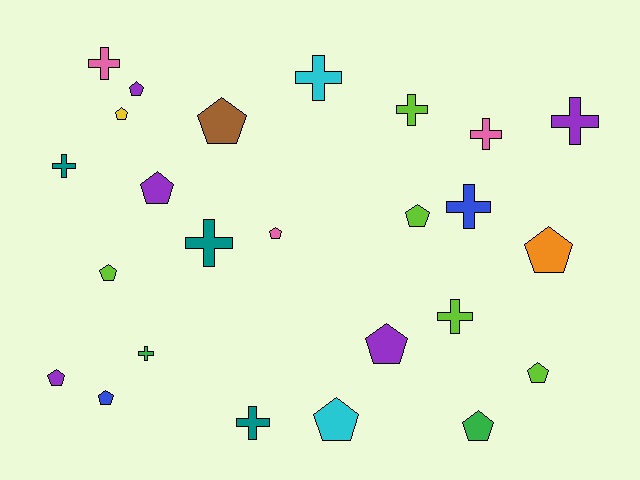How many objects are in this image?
There are 25 objects.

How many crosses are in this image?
There are 11 crosses.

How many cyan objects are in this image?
There are 2 cyan objects.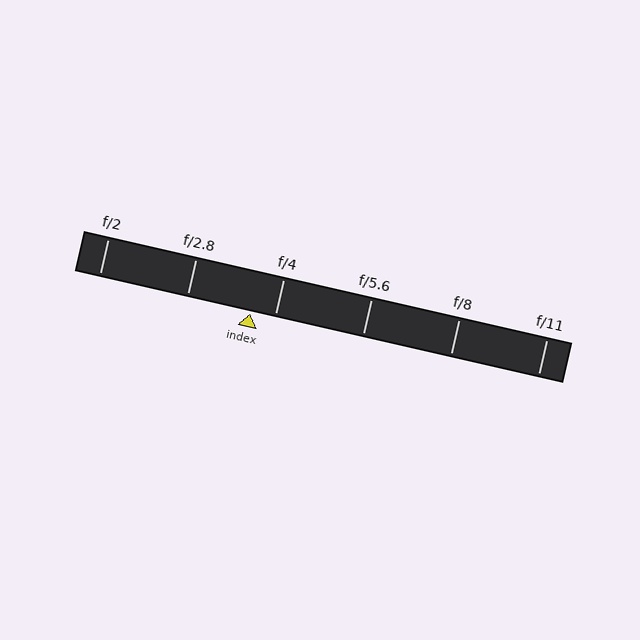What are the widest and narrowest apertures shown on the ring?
The widest aperture shown is f/2 and the narrowest is f/11.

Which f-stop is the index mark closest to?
The index mark is closest to f/4.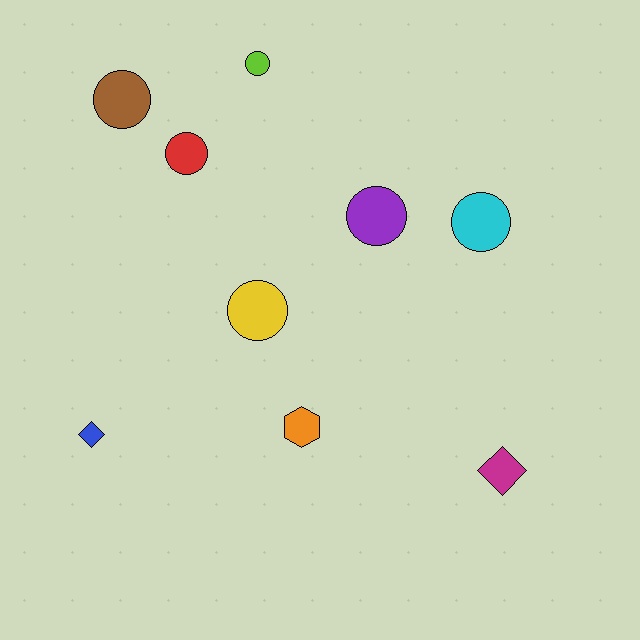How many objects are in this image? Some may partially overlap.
There are 9 objects.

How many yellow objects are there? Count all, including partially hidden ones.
There is 1 yellow object.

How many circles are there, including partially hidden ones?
There are 6 circles.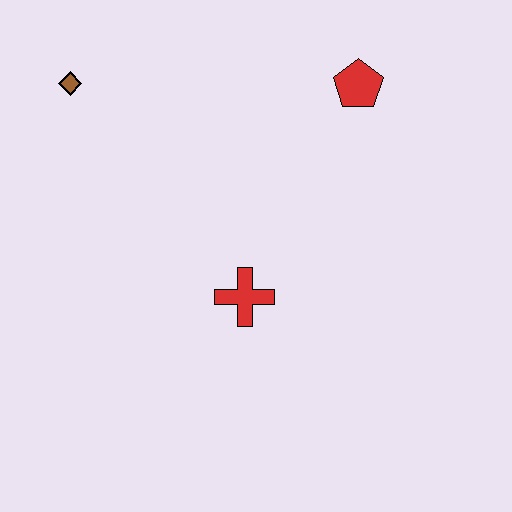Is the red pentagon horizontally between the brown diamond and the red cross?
No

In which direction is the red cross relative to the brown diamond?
The red cross is below the brown diamond.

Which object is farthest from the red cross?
The brown diamond is farthest from the red cross.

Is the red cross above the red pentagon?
No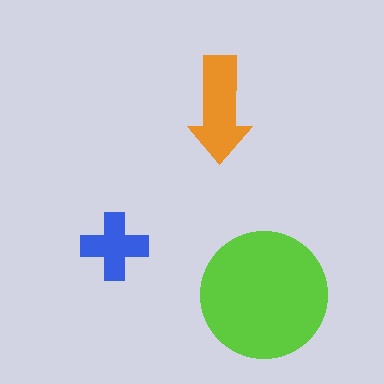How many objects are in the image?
There are 3 objects in the image.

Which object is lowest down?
The lime circle is bottommost.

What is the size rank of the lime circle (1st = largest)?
1st.